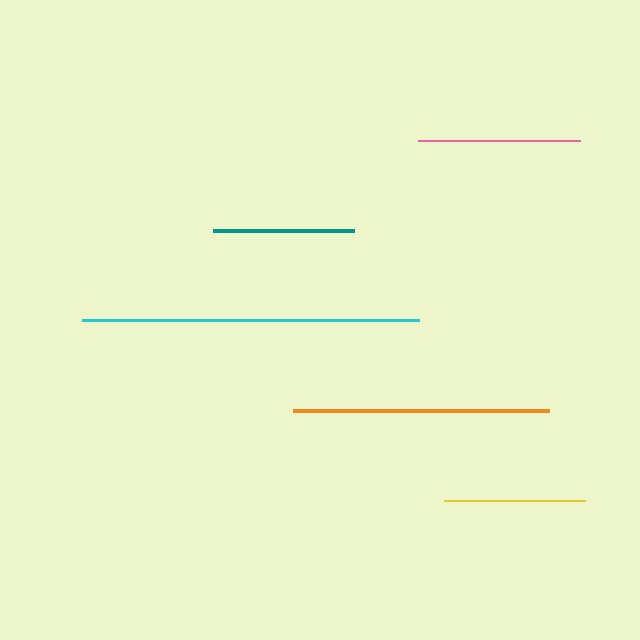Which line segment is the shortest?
The teal line is the shortest at approximately 141 pixels.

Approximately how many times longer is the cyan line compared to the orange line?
The cyan line is approximately 1.3 times the length of the orange line.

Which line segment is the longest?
The cyan line is the longest at approximately 338 pixels.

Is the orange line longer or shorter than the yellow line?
The orange line is longer than the yellow line.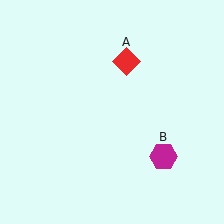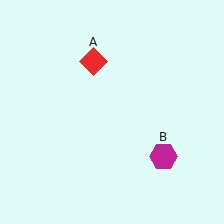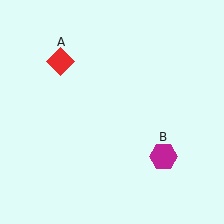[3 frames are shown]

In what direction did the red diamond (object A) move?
The red diamond (object A) moved left.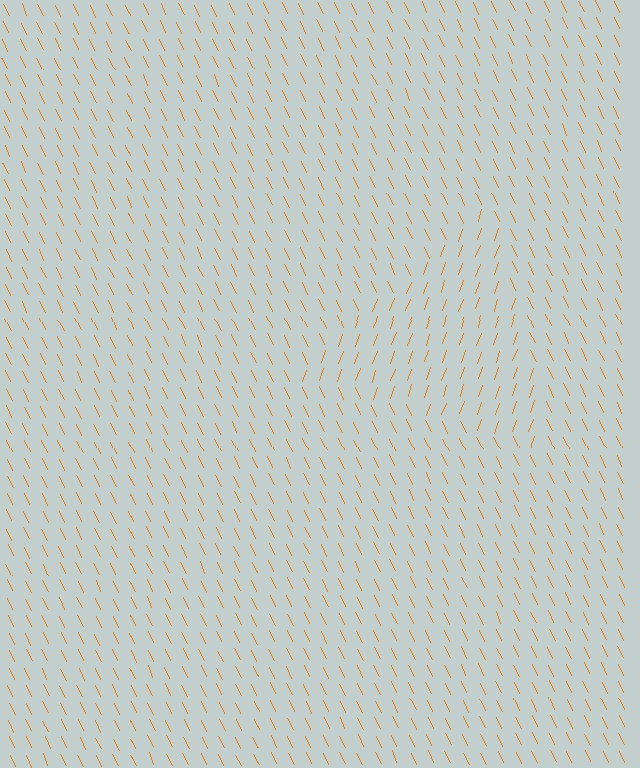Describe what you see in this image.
The image is filled with small orange line segments. A triangle region in the image has lines oriented differently from the surrounding lines, creating a visible texture boundary.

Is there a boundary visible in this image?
Yes, there is a texture boundary formed by a change in line orientation.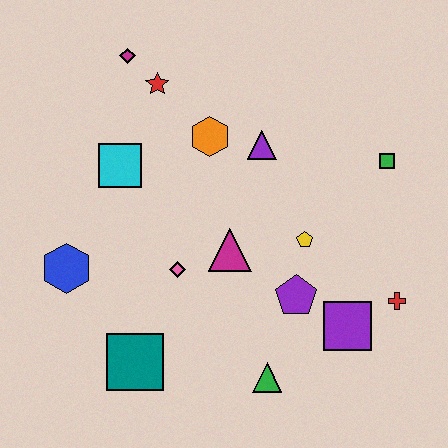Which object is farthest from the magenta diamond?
The red cross is farthest from the magenta diamond.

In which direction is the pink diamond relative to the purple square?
The pink diamond is to the left of the purple square.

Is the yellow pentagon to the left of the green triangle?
No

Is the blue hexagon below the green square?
Yes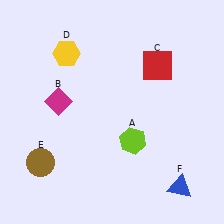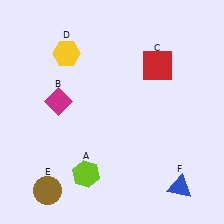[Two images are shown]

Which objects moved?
The objects that moved are: the lime hexagon (A), the brown circle (E).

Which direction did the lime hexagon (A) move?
The lime hexagon (A) moved left.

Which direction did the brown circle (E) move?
The brown circle (E) moved down.